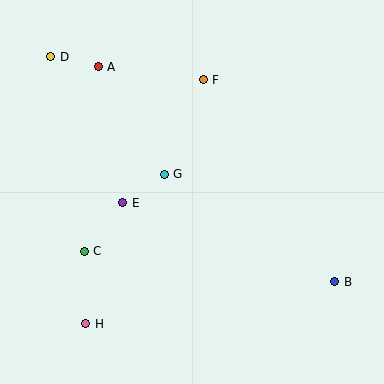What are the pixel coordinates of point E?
Point E is at (123, 203).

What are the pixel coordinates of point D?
Point D is at (51, 57).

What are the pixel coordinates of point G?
Point G is at (164, 174).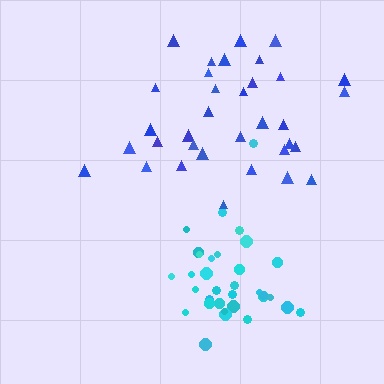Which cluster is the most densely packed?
Cyan.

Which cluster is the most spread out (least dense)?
Blue.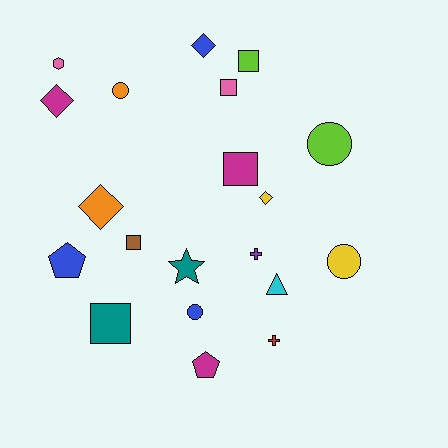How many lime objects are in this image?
There are 2 lime objects.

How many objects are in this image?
There are 20 objects.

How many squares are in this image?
There are 5 squares.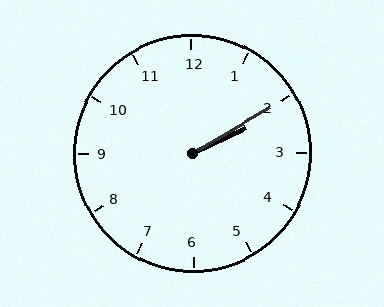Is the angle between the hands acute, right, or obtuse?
It is acute.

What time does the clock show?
2:10.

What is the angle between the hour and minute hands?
Approximately 5 degrees.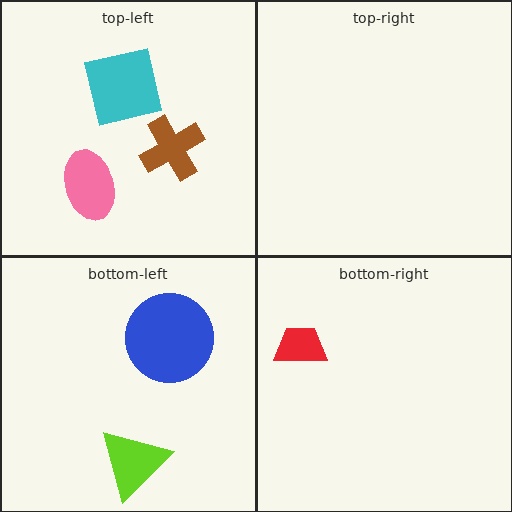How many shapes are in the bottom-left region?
2.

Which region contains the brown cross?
The top-left region.